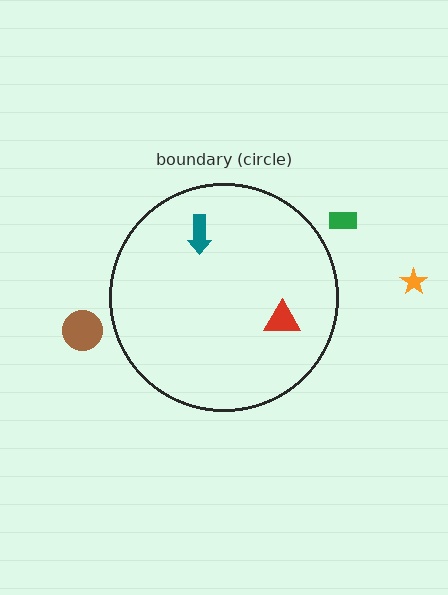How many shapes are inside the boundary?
2 inside, 3 outside.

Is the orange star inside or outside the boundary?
Outside.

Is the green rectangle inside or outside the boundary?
Outside.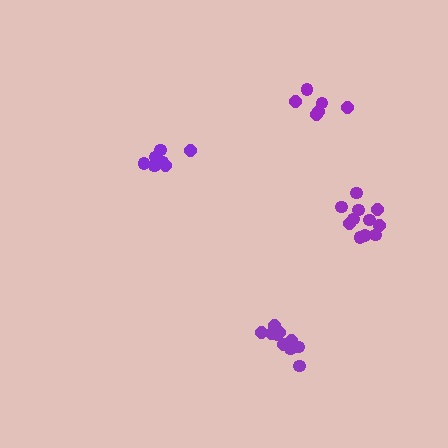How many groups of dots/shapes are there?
There are 4 groups.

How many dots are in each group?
Group 1: 7 dots, Group 2: 10 dots, Group 3: 6 dots, Group 4: 11 dots (34 total).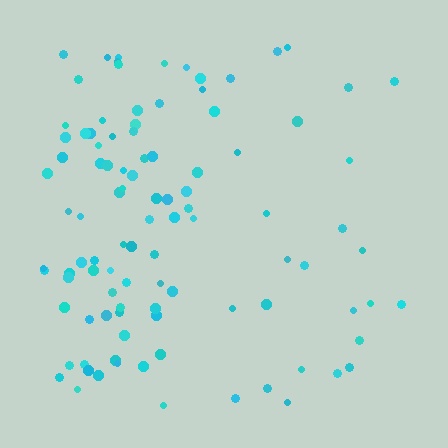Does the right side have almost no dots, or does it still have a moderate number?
Still a moderate number, just noticeably fewer than the left.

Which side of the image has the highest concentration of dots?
The left.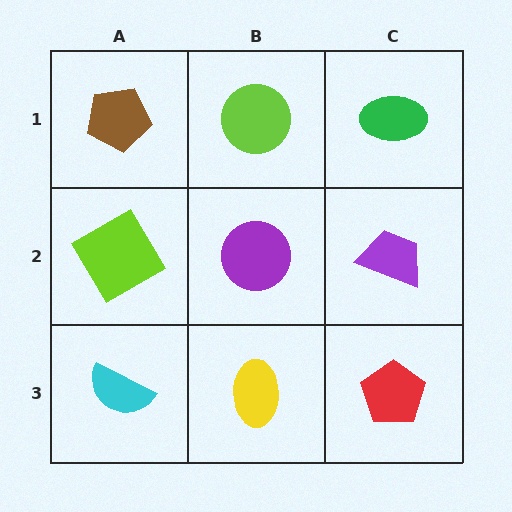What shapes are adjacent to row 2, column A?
A brown pentagon (row 1, column A), a cyan semicircle (row 3, column A), a purple circle (row 2, column B).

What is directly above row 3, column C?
A purple trapezoid.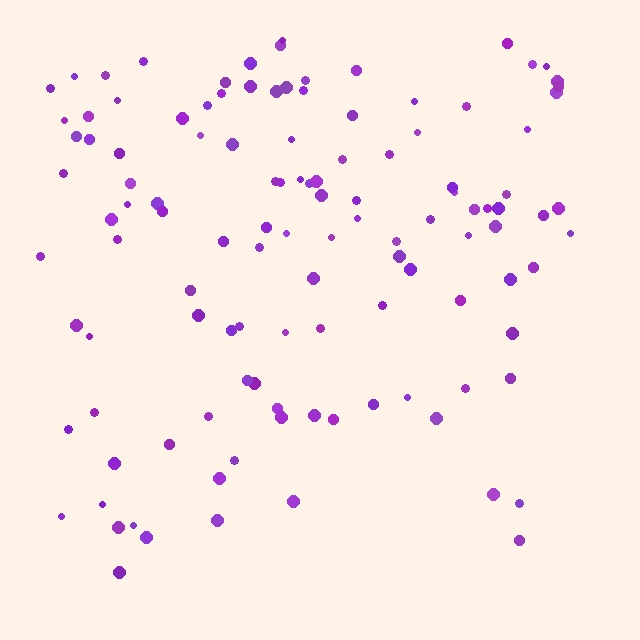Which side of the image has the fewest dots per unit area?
The bottom.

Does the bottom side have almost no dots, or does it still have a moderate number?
Still a moderate number, just noticeably fewer than the top.